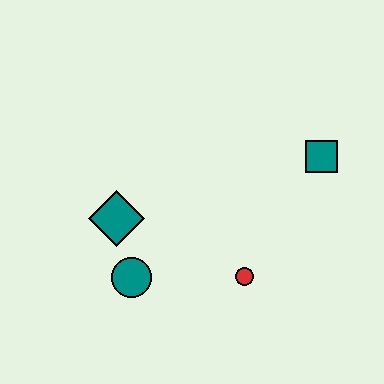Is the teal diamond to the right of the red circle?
No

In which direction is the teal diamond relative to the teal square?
The teal diamond is to the left of the teal square.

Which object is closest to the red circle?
The teal circle is closest to the red circle.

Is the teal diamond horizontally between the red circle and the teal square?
No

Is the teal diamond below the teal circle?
No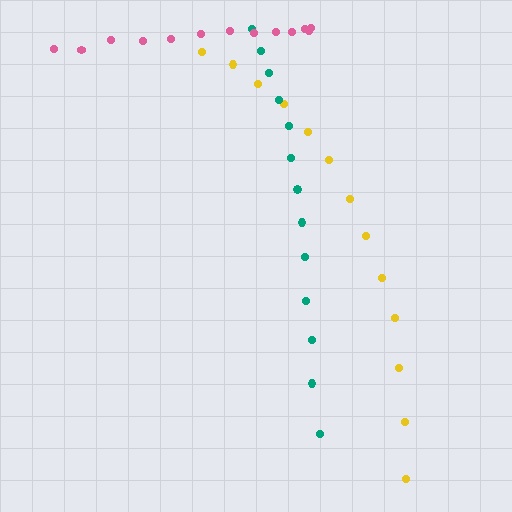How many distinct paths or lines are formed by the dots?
There are 3 distinct paths.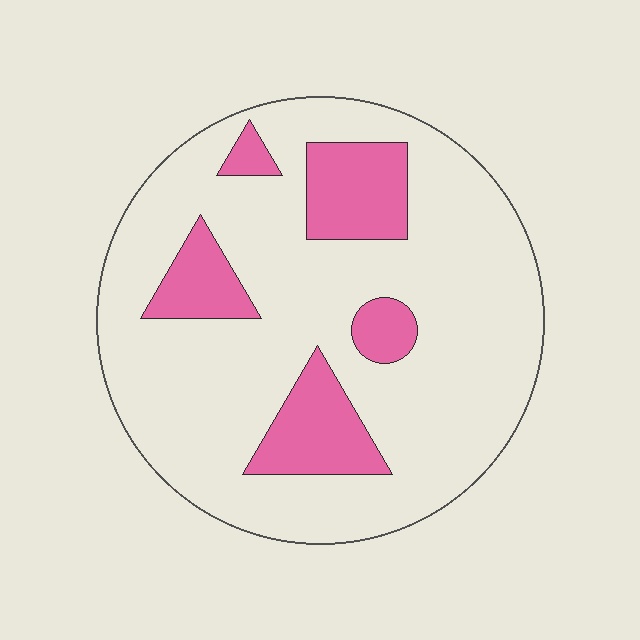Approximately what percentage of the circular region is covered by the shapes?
Approximately 20%.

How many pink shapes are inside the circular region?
5.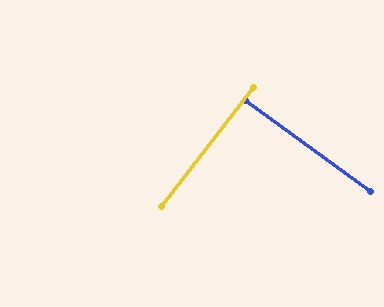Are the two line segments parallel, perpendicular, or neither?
Perpendicular — they meet at approximately 88°.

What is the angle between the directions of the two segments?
Approximately 88 degrees.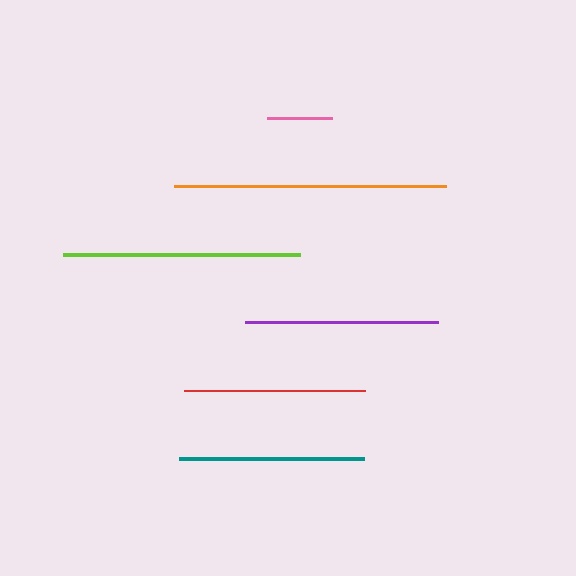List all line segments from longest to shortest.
From longest to shortest: orange, lime, purple, teal, red, pink.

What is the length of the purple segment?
The purple segment is approximately 193 pixels long.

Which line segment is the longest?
The orange line is the longest at approximately 272 pixels.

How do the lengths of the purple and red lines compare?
The purple and red lines are approximately the same length.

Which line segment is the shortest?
The pink line is the shortest at approximately 65 pixels.